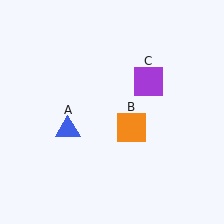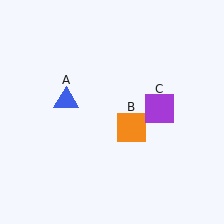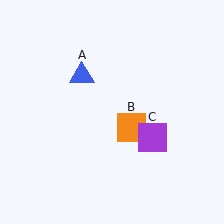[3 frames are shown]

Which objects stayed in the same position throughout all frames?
Orange square (object B) remained stationary.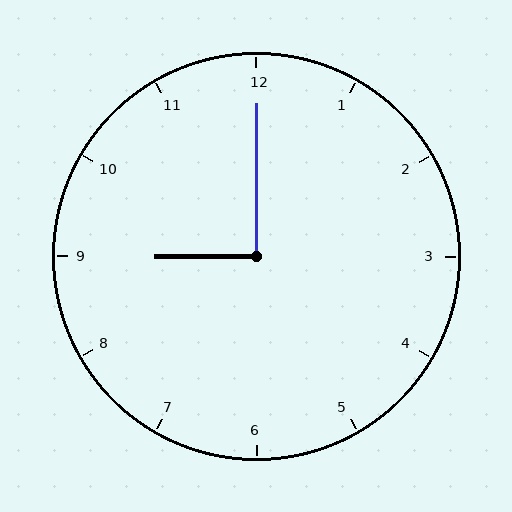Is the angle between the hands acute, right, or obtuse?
It is right.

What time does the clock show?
9:00.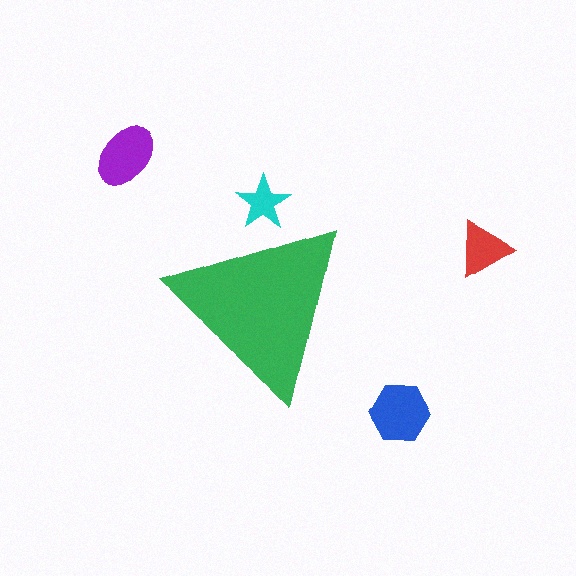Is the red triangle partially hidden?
No, the red triangle is fully visible.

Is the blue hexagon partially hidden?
No, the blue hexagon is fully visible.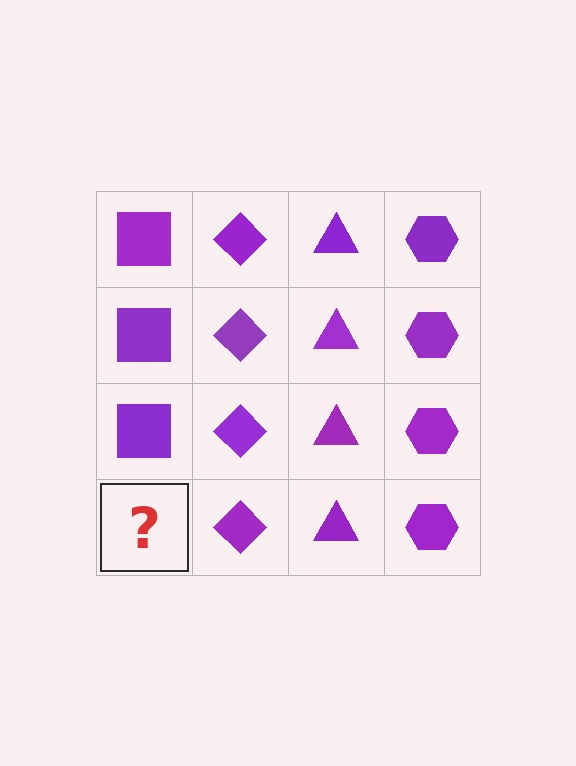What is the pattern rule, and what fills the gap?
The rule is that each column has a consistent shape. The gap should be filled with a purple square.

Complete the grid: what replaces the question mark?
The question mark should be replaced with a purple square.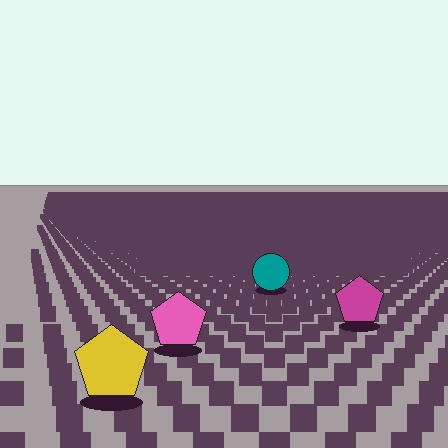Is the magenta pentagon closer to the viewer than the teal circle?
Yes. The magenta pentagon is closer — you can tell from the texture gradient: the ground texture is coarser near it.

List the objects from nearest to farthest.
From nearest to farthest: the yellow pentagon, the pink pentagon, the magenta pentagon, the teal circle.